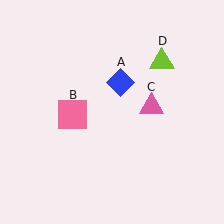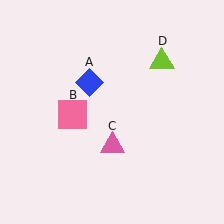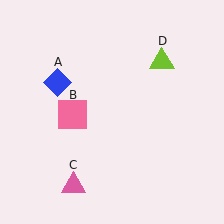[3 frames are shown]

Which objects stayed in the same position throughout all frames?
Pink square (object B) and lime triangle (object D) remained stationary.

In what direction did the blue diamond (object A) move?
The blue diamond (object A) moved left.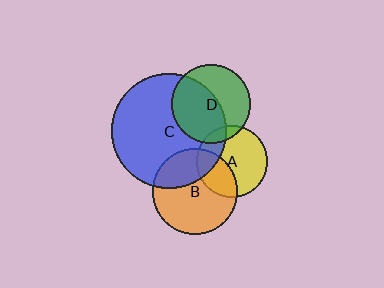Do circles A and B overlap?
Yes.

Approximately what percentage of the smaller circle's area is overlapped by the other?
Approximately 35%.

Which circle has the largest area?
Circle C (blue).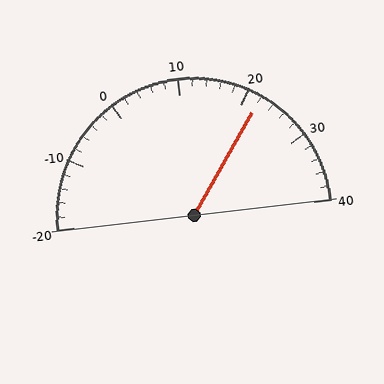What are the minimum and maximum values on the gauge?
The gauge ranges from -20 to 40.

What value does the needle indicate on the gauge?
The needle indicates approximately 22.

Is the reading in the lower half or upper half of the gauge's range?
The reading is in the upper half of the range (-20 to 40).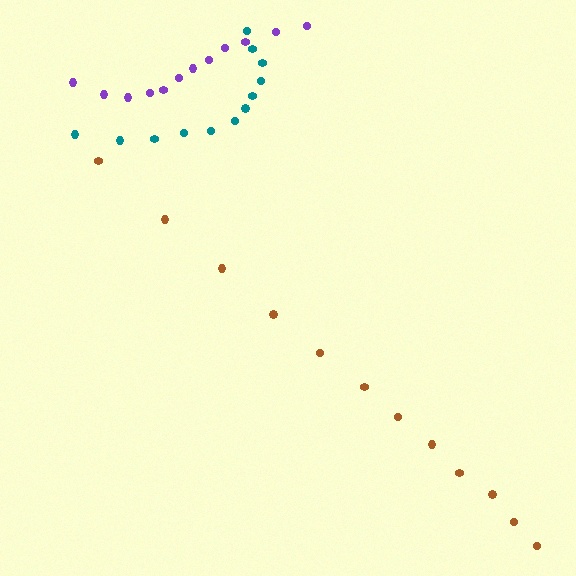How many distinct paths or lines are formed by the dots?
There are 3 distinct paths.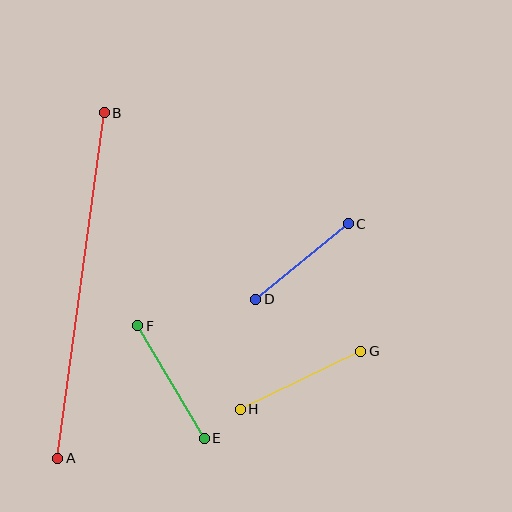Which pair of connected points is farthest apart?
Points A and B are farthest apart.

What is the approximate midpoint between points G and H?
The midpoint is at approximately (300, 380) pixels.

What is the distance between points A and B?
The distance is approximately 349 pixels.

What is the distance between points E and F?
The distance is approximately 131 pixels.